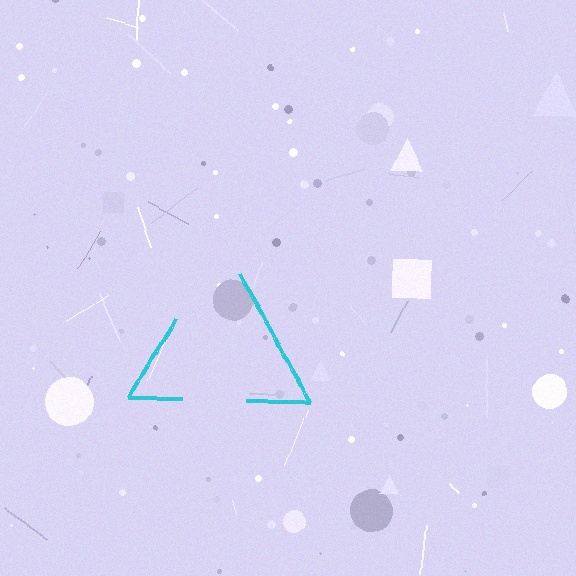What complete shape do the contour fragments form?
The contour fragments form a triangle.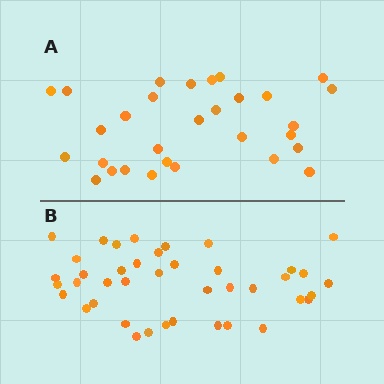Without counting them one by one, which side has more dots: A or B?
Region B (the bottom region) has more dots.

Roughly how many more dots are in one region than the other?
Region B has roughly 12 or so more dots than region A.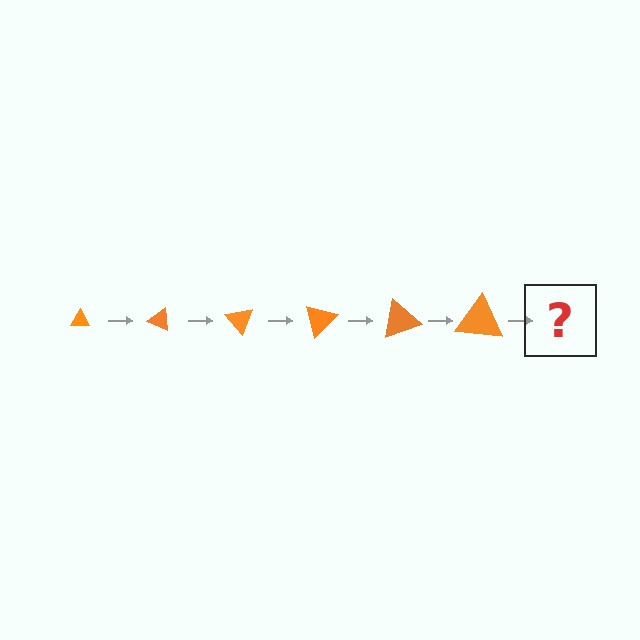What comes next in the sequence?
The next element should be a triangle, larger than the previous one and rotated 150 degrees from the start.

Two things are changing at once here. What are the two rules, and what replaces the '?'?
The two rules are that the triangle grows larger each step and it rotates 25 degrees each step. The '?' should be a triangle, larger than the previous one and rotated 150 degrees from the start.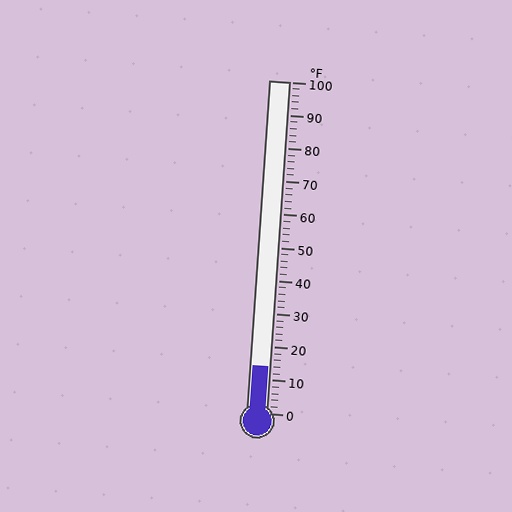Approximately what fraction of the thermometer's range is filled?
The thermometer is filled to approximately 15% of its range.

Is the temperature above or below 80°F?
The temperature is below 80°F.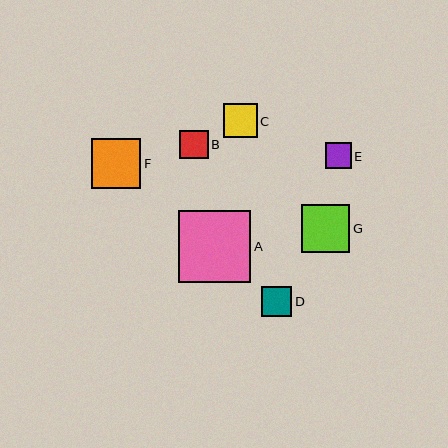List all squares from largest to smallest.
From largest to smallest: A, F, G, C, D, B, E.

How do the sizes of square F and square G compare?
Square F and square G are approximately the same size.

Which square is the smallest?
Square E is the smallest with a size of approximately 26 pixels.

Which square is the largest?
Square A is the largest with a size of approximately 72 pixels.